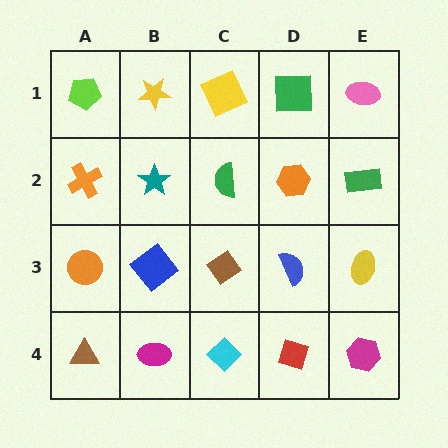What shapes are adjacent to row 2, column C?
A yellow square (row 1, column C), a brown diamond (row 3, column C), a teal star (row 2, column B), an orange hexagon (row 2, column D).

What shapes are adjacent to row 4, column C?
A brown diamond (row 3, column C), a magenta ellipse (row 4, column B), a red diamond (row 4, column D).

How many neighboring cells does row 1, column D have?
3.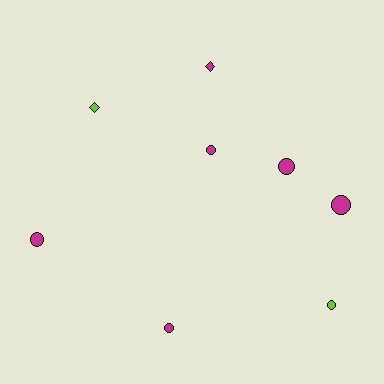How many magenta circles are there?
There are 5 magenta circles.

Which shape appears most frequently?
Circle, with 6 objects.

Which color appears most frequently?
Magenta, with 6 objects.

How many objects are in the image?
There are 8 objects.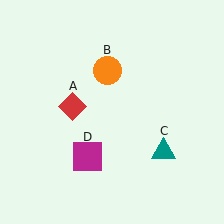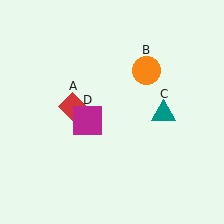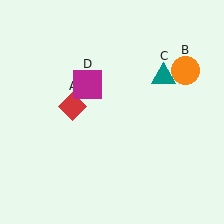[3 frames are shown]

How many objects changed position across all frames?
3 objects changed position: orange circle (object B), teal triangle (object C), magenta square (object D).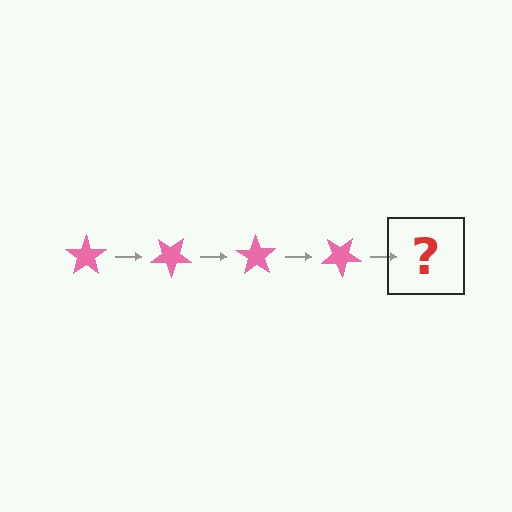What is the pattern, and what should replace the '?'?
The pattern is that the star rotates 35 degrees each step. The '?' should be a pink star rotated 140 degrees.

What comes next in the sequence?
The next element should be a pink star rotated 140 degrees.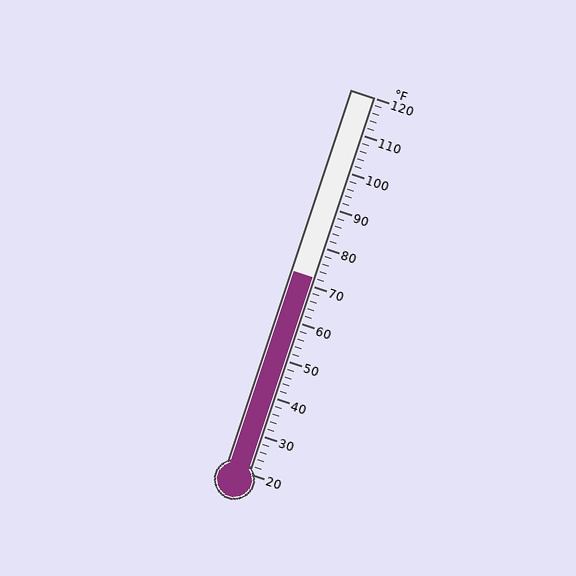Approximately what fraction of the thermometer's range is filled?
The thermometer is filled to approximately 50% of its range.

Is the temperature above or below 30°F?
The temperature is above 30°F.